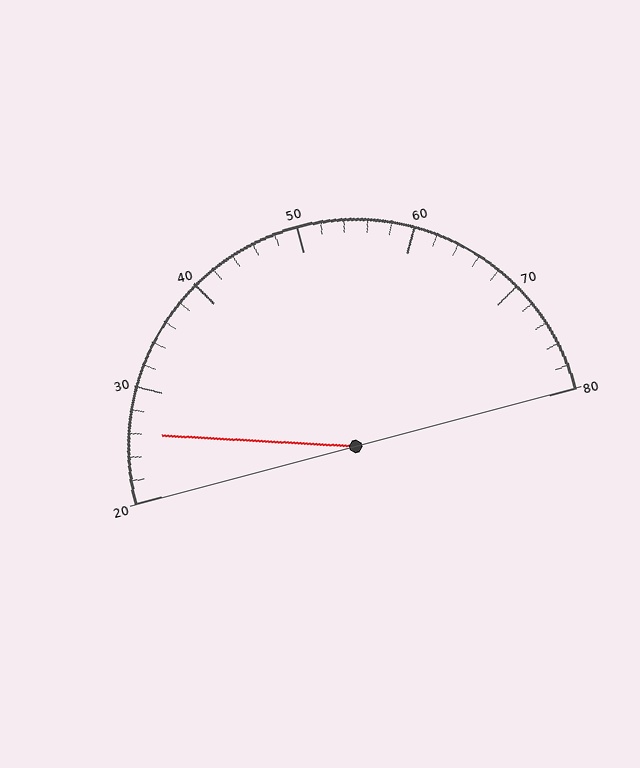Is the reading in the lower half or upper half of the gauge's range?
The reading is in the lower half of the range (20 to 80).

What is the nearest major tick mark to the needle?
The nearest major tick mark is 30.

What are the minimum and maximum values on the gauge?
The gauge ranges from 20 to 80.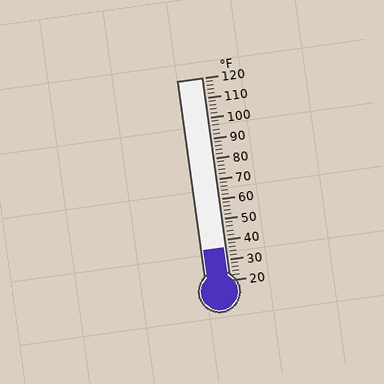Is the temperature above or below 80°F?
The temperature is below 80°F.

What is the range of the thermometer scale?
The thermometer scale ranges from 20°F to 120°F.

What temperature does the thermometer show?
The thermometer shows approximately 36°F.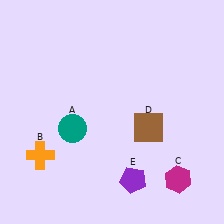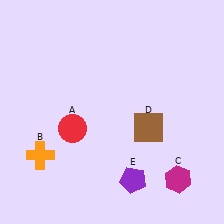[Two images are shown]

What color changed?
The circle (A) changed from teal in Image 1 to red in Image 2.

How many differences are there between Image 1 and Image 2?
There is 1 difference between the two images.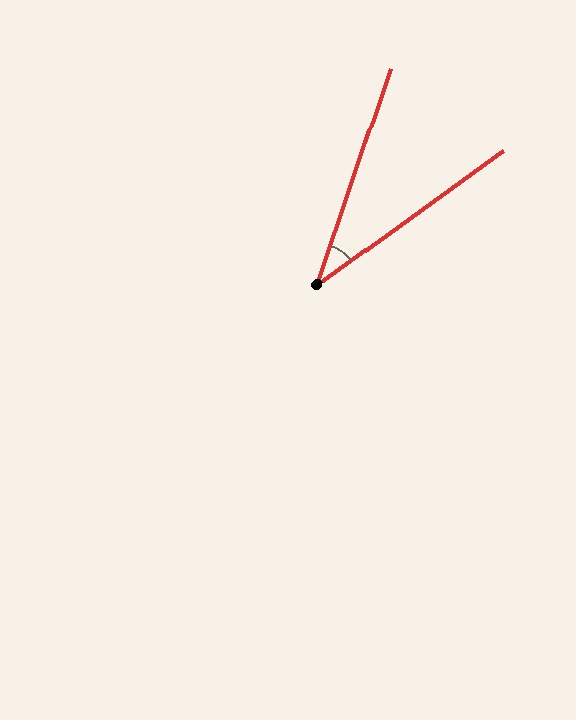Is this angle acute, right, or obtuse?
It is acute.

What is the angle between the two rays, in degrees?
Approximately 35 degrees.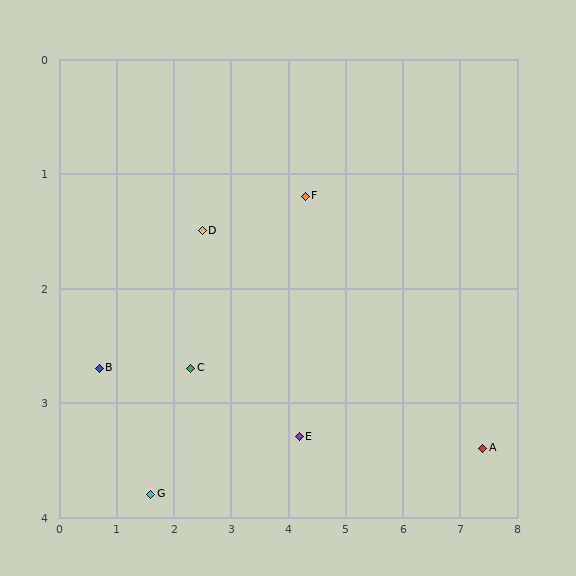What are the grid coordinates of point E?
Point E is at approximately (4.2, 3.3).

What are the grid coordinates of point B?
Point B is at approximately (0.7, 2.7).